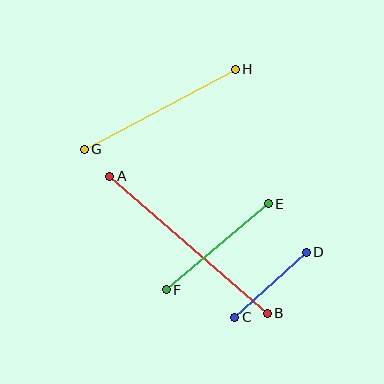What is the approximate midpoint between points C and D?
The midpoint is at approximately (271, 285) pixels.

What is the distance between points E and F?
The distance is approximately 133 pixels.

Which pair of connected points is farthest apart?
Points A and B are farthest apart.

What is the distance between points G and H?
The distance is approximately 171 pixels.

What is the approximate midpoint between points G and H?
The midpoint is at approximately (160, 109) pixels.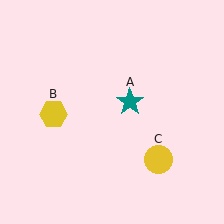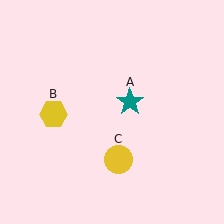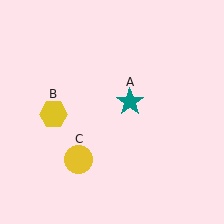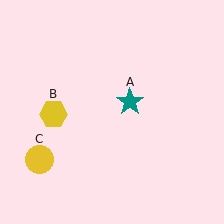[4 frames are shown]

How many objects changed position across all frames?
1 object changed position: yellow circle (object C).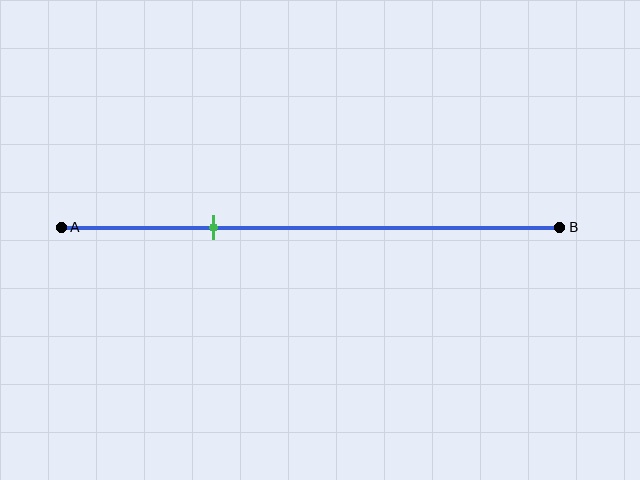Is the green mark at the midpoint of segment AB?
No, the mark is at about 30% from A, not at the 50% midpoint.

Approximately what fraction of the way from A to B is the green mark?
The green mark is approximately 30% of the way from A to B.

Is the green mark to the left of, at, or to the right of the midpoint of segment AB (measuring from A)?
The green mark is to the left of the midpoint of segment AB.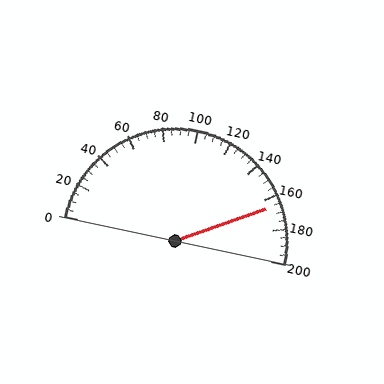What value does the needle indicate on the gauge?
The needle indicates approximately 165.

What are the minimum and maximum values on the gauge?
The gauge ranges from 0 to 200.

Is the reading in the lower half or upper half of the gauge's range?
The reading is in the upper half of the range (0 to 200).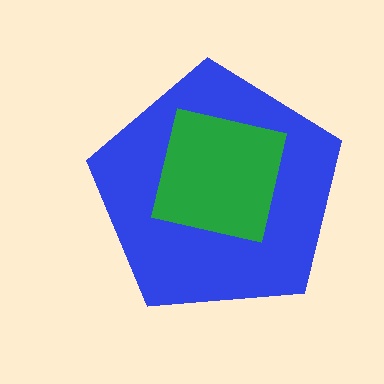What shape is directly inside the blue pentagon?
The green square.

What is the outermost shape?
The blue pentagon.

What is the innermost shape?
The green square.